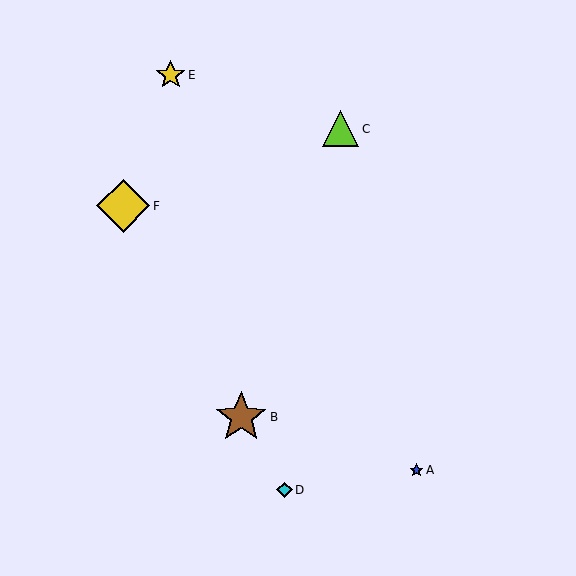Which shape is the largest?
The yellow diamond (labeled F) is the largest.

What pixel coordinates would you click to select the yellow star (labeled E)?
Click at (171, 75) to select the yellow star E.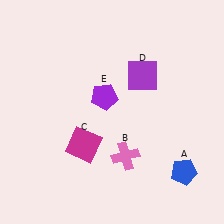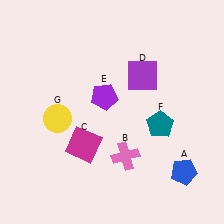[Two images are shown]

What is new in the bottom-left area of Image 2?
A yellow circle (G) was added in the bottom-left area of Image 2.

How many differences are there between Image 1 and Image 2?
There are 2 differences between the two images.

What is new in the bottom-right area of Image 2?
A teal pentagon (F) was added in the bottom-right area of Image 2.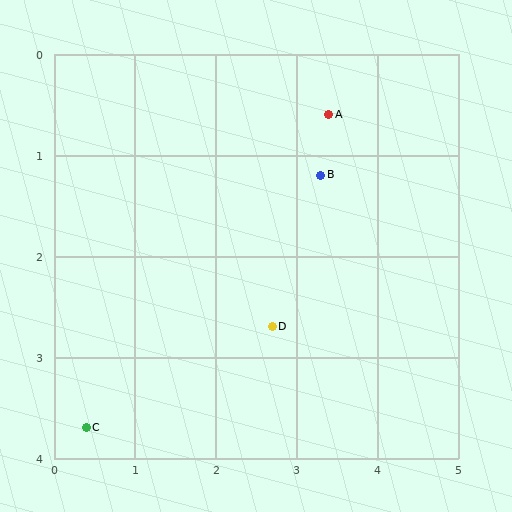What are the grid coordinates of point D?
Point D is at approximately (2.7, 2.7).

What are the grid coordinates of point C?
Point C is at approximately (0.4, 3.7).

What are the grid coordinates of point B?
Point B is at approximately (3.3, 1.2).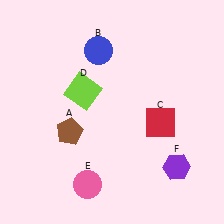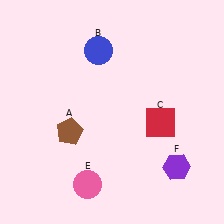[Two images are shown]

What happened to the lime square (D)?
The lime square (D) was removed in Image 2. It was in the top-left area of Image 1.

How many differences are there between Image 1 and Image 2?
There is 1 difference between the two images.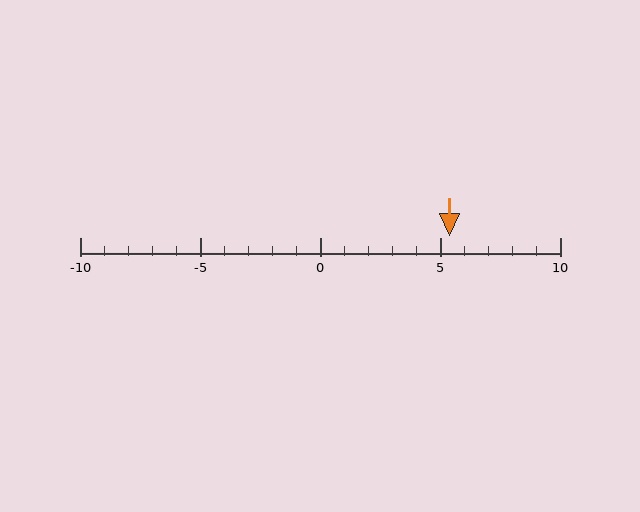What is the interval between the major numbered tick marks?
The major tick marks are spaced 5 units apart.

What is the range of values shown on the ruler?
The ruler shows values from -10 to 10.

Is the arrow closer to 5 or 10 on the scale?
The arrow is closer to 5.